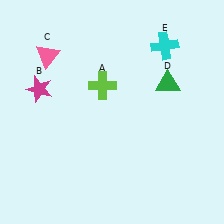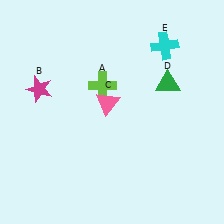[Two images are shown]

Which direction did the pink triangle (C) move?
The pink triangle (C) moved right.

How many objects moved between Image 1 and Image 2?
1 object moved between the two images.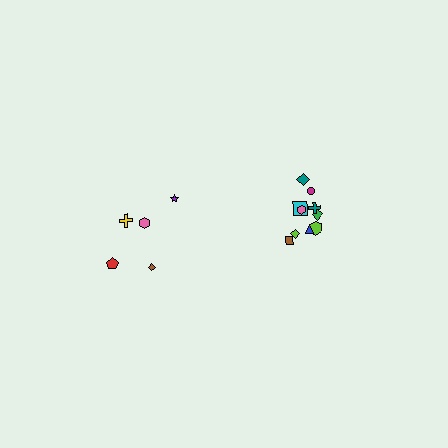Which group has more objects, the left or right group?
The right group.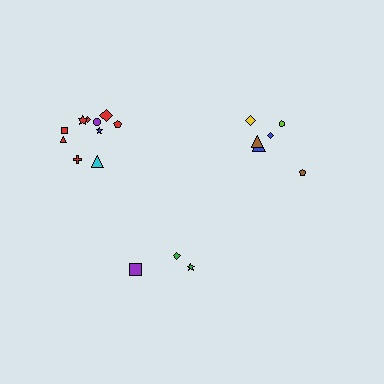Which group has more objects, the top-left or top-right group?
The top-left group.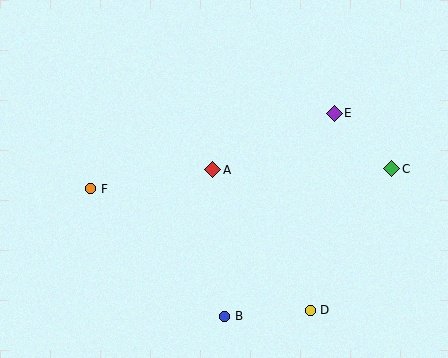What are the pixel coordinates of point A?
Point A is at (213, 170).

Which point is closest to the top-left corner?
Point F is closest to the top-left corner.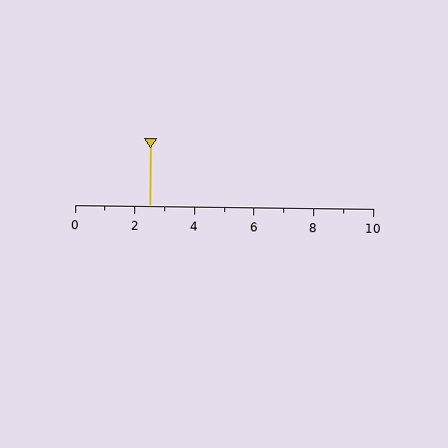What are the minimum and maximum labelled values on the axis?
The axis runs from 0 to 10.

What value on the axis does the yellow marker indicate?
The marker indicates approximately 2.5.